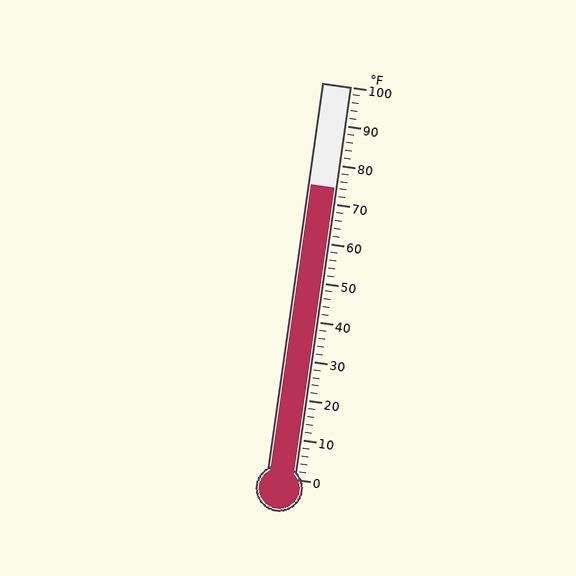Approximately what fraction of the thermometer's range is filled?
The thermometer is filled to approximately 75% of its range.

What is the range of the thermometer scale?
The thermometer scale ranges from 0°F to 100°F.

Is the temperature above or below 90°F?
The temperature is below 90°F.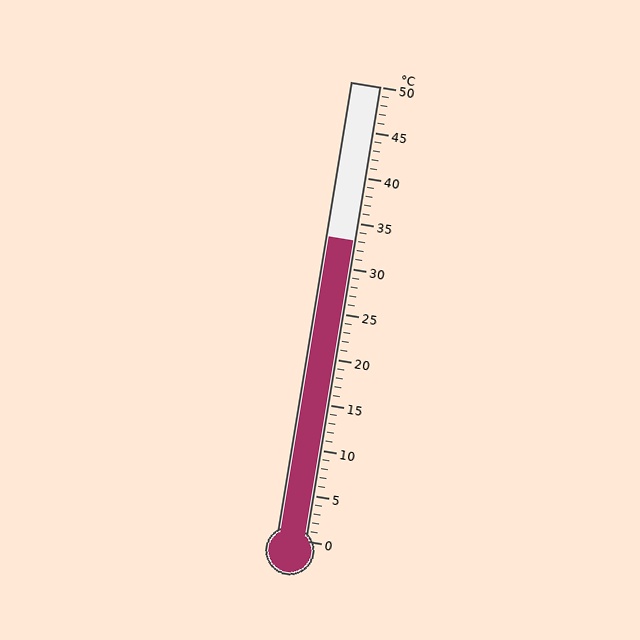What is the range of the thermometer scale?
The thermometer scale ranges from 0°C to 50°C.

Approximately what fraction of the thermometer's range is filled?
The thermometer is filled to approximately 65% of its range.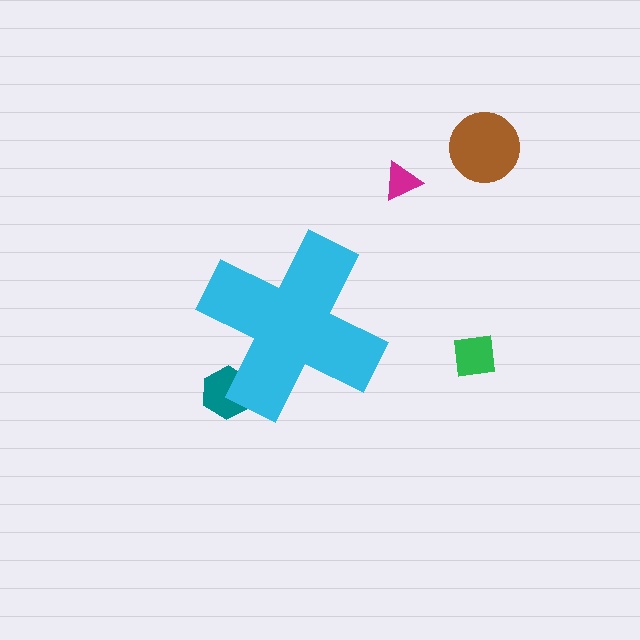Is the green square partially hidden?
No, the green square is fully visible.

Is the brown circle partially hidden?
No, the brown circle is fully visible.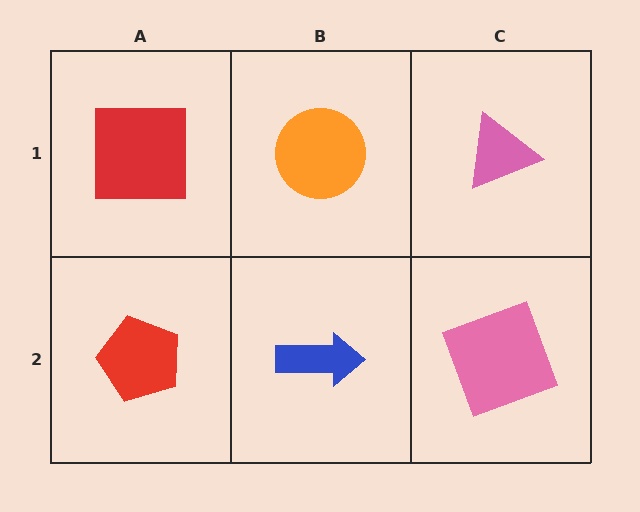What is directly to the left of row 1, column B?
A red square.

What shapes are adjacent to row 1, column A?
A red pentagon (row 2, column A), an orange circle (row 1, column B).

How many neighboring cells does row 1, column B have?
3.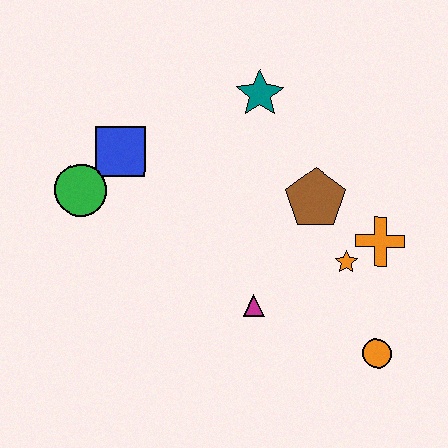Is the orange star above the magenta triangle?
Yes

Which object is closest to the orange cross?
The orange star is closest to the orange cross.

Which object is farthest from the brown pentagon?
The green circle is farthest from the brown pentagon.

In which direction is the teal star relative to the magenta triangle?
The teal star is above the magenta triangle.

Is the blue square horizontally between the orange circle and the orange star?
No